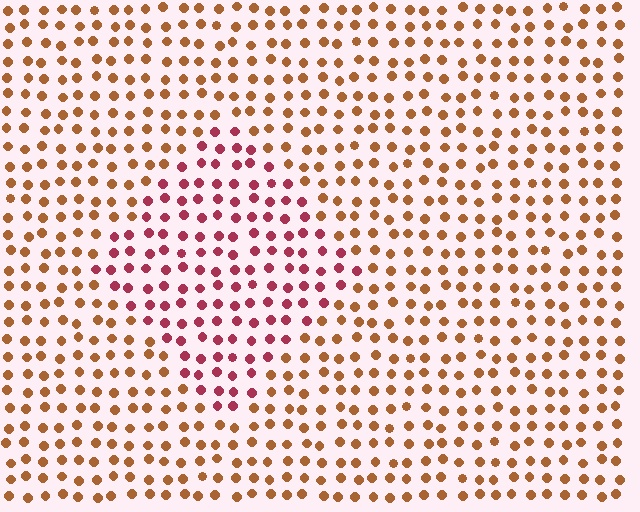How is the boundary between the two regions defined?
The boundary is defined purely by a slight shift in hue (about 42 degrees). Spacing, size, and orientation are identical on both sides.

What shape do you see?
I see a diamond.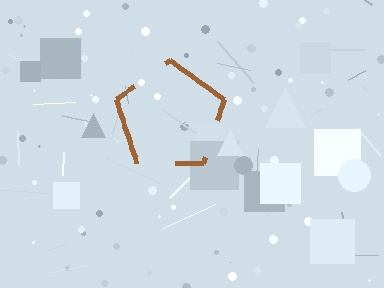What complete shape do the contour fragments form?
The contour fragments form a pentagon.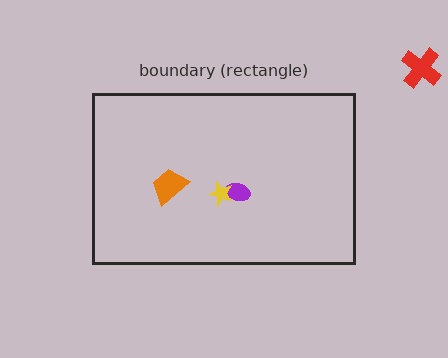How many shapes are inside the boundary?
3 inside, 1 outside.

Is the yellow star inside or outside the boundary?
Inside.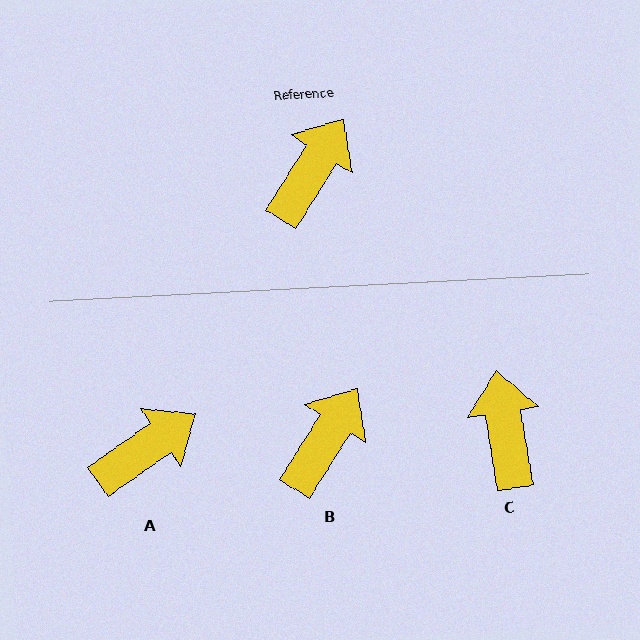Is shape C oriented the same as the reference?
No, it is off by about 41 degrees.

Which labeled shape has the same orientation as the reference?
B.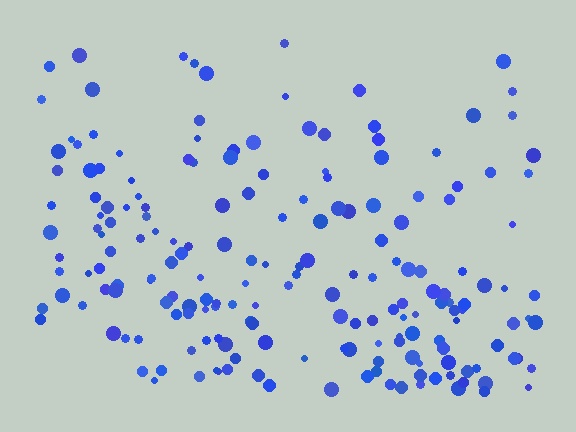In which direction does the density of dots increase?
From top to bottom, with the bottom side densest.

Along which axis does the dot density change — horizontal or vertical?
Vertical.